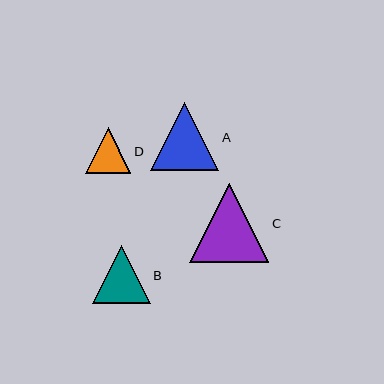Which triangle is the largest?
Triangle C is the largest with a size of approximately 79 pixels.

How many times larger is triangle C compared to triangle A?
Triangle C is approximately 1.2 times the size of triangle A.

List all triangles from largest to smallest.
From largest to smallest: C, A, B, D.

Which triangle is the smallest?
Triangle D is the smallest with a size of approximately 45 pixels.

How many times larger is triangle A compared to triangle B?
Triangle A is approximately 1.2 times the size of triangle B.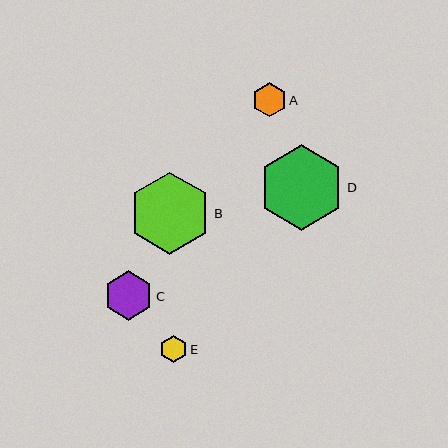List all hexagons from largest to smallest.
From largest to smallest: D, B, C, A, E.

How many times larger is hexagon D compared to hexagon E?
Hexagon D is approximately 3.1 times the size of hexagon E.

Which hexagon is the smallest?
Hexagon E is the smallest with a size of approximately 27 pixels.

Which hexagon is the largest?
Hexagon D is the largest with a size of approximately 86 pixels.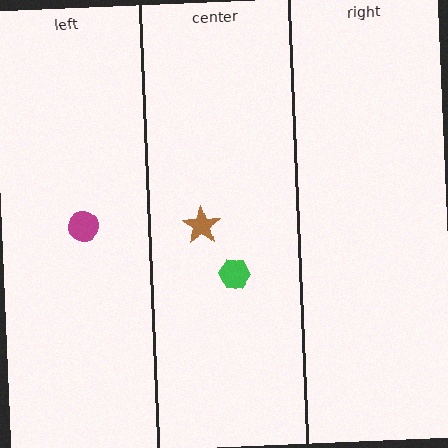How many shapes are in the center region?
2.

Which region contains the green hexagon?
The center region.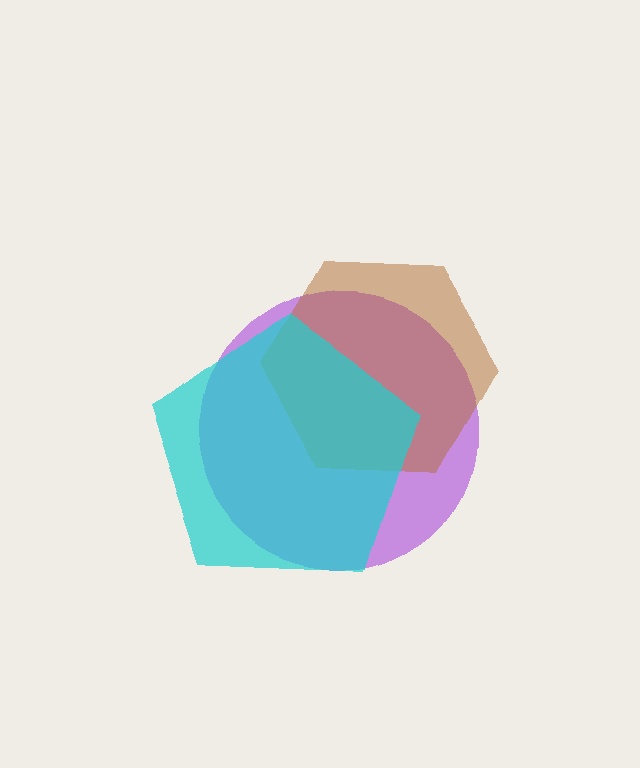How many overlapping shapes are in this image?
There are 3 overlapping shapes in the image.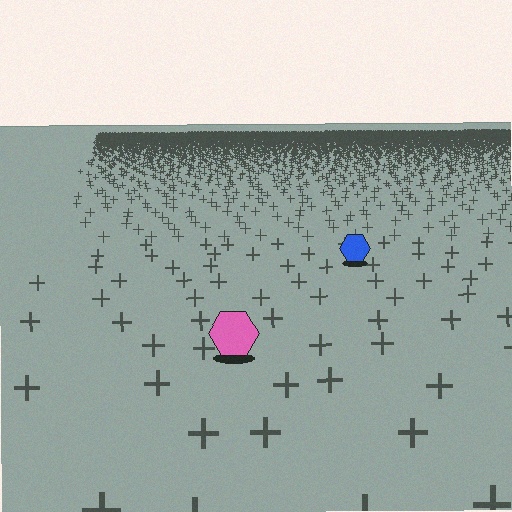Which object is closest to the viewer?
The pink hexagon is closest. The texture marks near it are larger and more spread out.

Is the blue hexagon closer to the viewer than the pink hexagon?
No. The pink hexagon is closer — you can tell from the texture gradient: the ground texture is coarser near it.